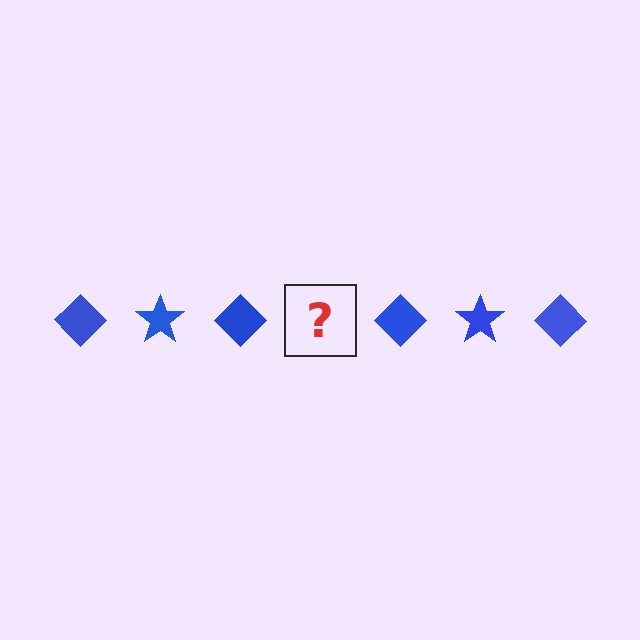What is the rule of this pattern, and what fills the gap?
The rule is that the pattern cycles through diamond, star shapes in blue. The gap should be filled with a blue star.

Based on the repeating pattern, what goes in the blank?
The blank should be a blue star.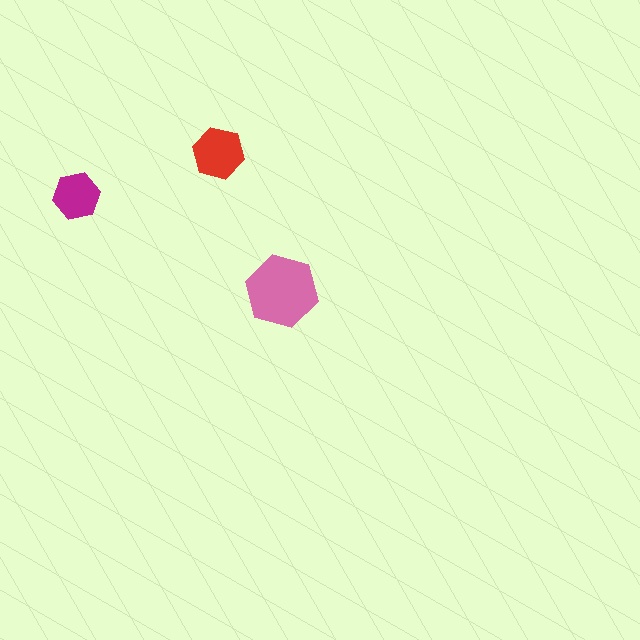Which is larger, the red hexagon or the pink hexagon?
The pink one.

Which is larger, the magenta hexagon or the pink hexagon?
The pink one.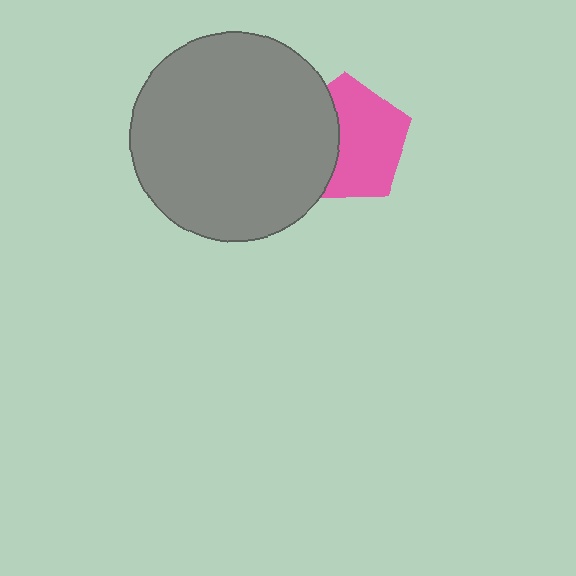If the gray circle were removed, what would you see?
You would see the complete pink pentagon.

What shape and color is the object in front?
The object in front is a gray circle.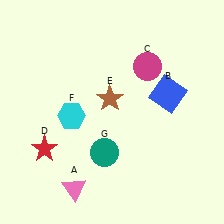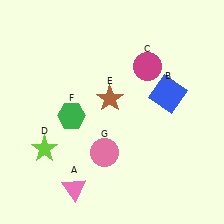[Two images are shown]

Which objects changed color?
D changed from red to lime. F changed from cyan to green. G changed from teal to pink.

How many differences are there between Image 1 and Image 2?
There are 3 differences between the two images.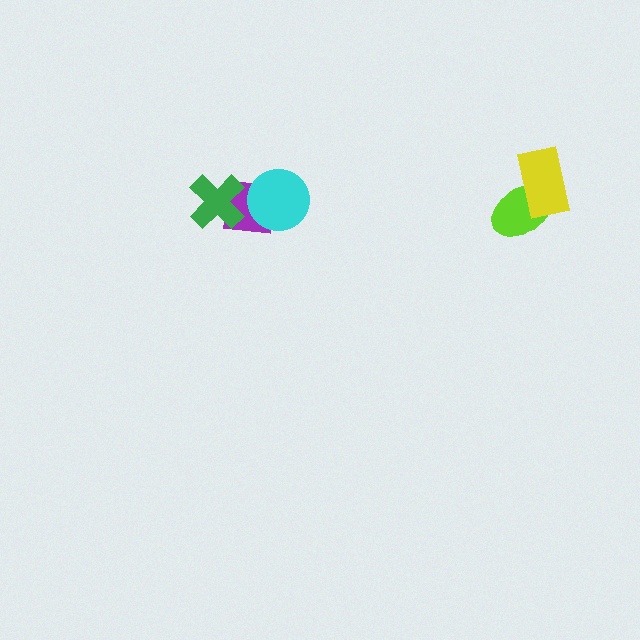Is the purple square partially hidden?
Yes, it is partially covered by another shape.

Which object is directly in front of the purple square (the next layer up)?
The cyan circle is directly in front of the purple square.